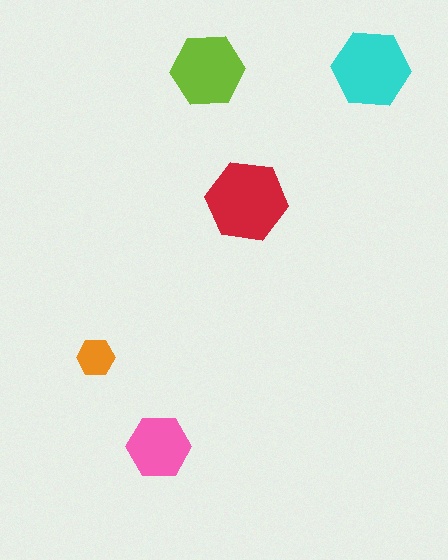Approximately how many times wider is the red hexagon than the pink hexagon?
About 1.5 times wider.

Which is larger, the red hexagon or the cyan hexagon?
The red one.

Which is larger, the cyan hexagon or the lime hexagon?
The cyan one.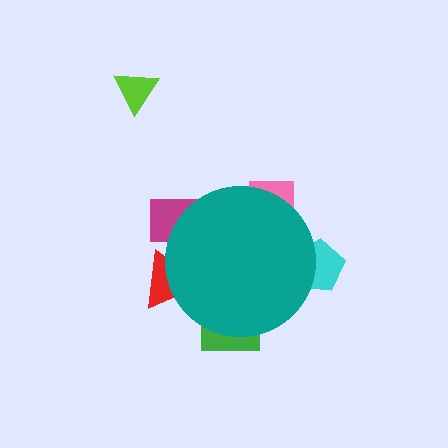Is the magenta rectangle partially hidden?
Yes, the magenta rectangle is partially hidden behind the teal circle.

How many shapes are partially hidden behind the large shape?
5 shapes are partially hidden.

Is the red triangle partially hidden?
Yes, the red triangle is partially hidden behind the teal circle.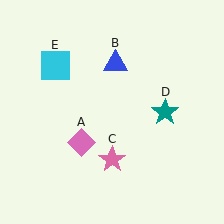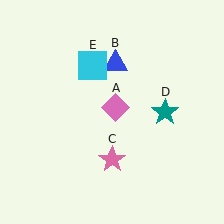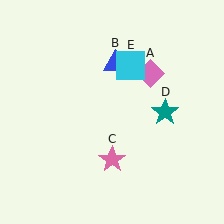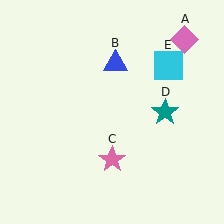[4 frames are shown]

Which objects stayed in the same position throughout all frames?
Blue triangle (object B) and pink star (object C) and teal star (object D) remained stationary.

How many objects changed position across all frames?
2 objects changed position: pink diamond (object A), cyan square (object E).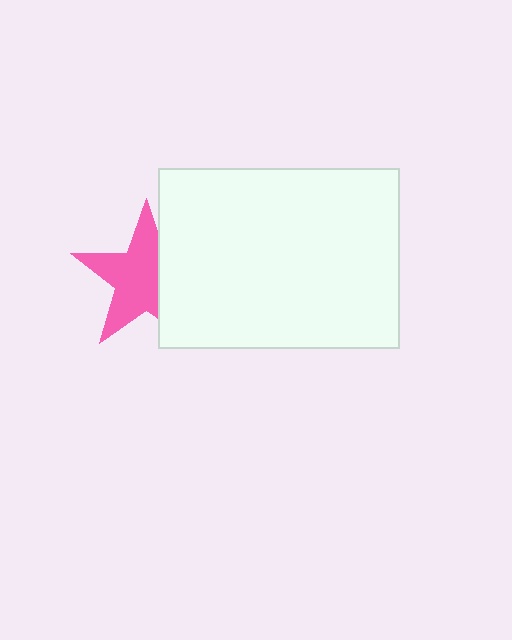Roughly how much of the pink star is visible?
Most of it is visible (roughly 65%).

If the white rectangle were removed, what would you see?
You would see the complete pink star.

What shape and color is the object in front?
The object in front is a white rectangle.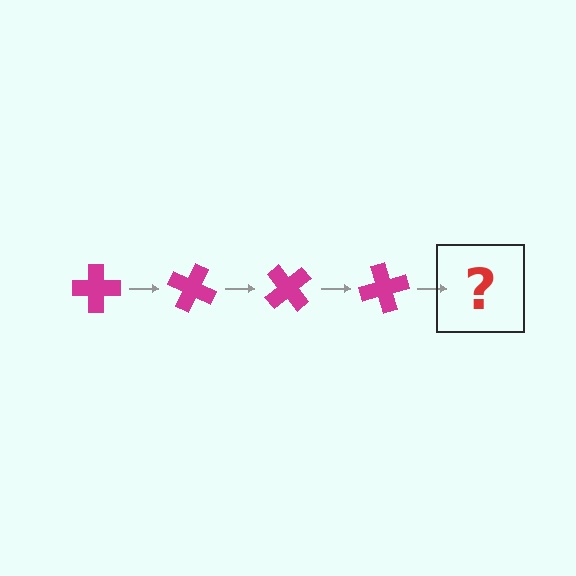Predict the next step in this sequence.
The next step is a magenta cross rotated 100 degrees.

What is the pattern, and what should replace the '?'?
The pattern is that the cross rotates 25 degrees each step. The '?' should be a magenta cross rotated 100 degrees.